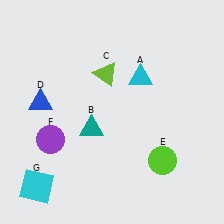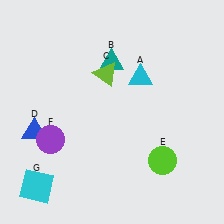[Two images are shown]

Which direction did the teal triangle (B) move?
The teal triangle (B) moved up.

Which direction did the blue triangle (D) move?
The blue triangle (D) moved down.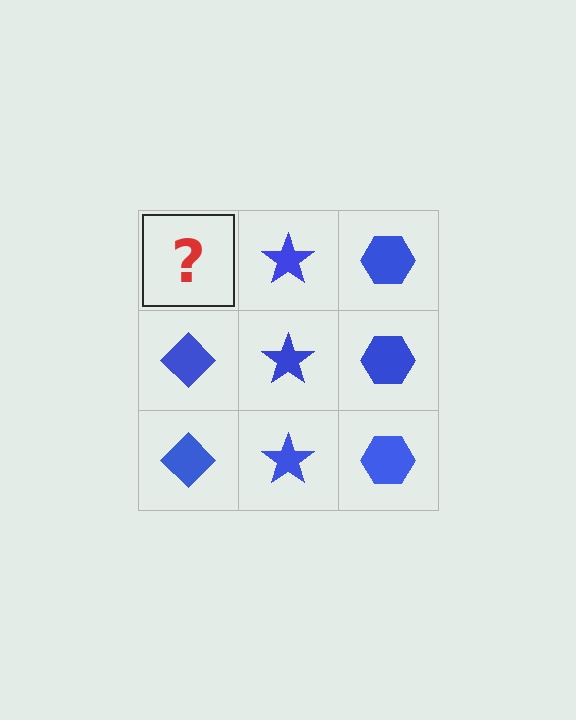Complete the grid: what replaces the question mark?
The question mark should be replaced with a blue diamond.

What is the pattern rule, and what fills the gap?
The rule is that each column has a consistent shape. The gap should be filled with a blue diamond.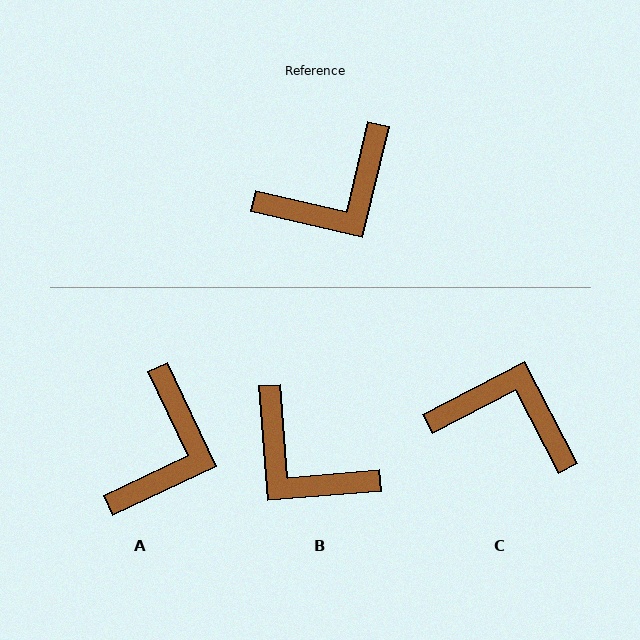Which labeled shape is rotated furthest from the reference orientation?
C, about 131 degrees away.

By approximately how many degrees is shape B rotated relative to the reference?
Approximately 72 degrees clockwise.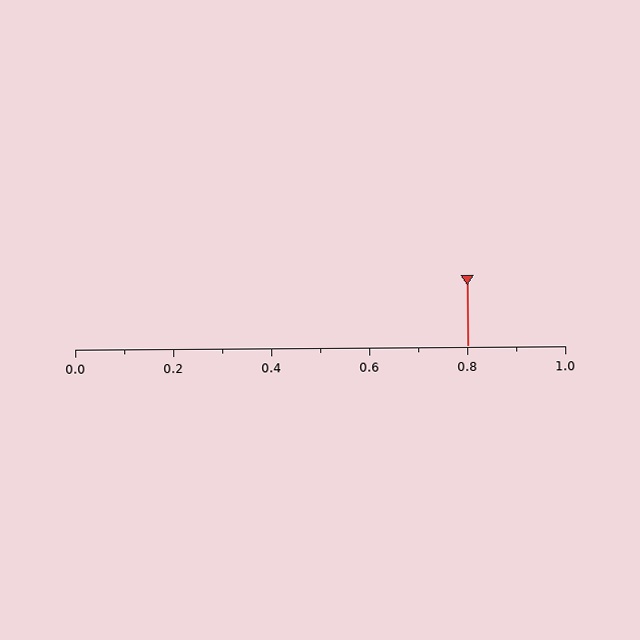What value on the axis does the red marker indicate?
The marker indicates approximately 0.8.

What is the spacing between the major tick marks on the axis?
The major ticks are spaced 0.2 apart.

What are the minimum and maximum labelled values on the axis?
The axis runs from 0.0 to 1.0.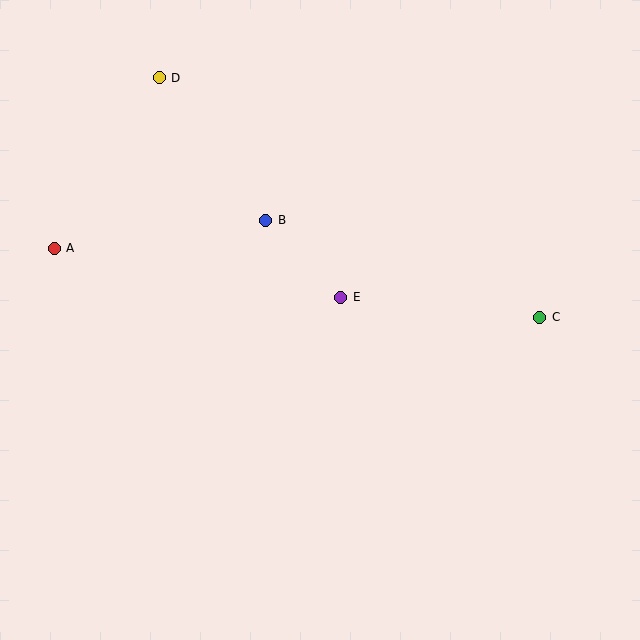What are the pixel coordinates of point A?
Point A is at (54, 248).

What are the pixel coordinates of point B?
Point B is at (266, 220).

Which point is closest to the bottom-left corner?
Point A is closest to the bottom-left corner.